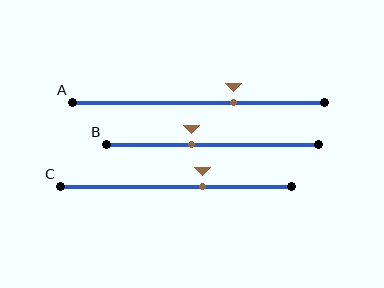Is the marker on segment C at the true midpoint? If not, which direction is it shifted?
No, the marker on segment C is shifted to the right by about 11% of the segment length.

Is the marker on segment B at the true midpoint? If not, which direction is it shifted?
No, the marker on segment B is shifted to the left by about 10% of the segment length.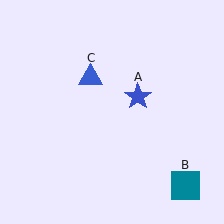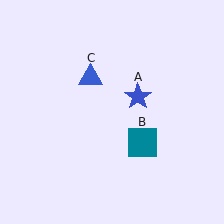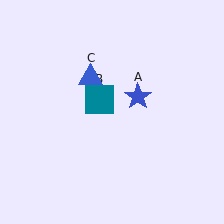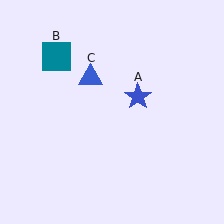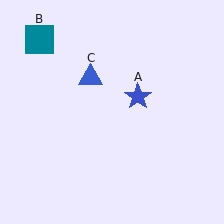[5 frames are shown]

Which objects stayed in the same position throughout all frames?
Blue star (object A) and blue triangle (object C) remained stationary.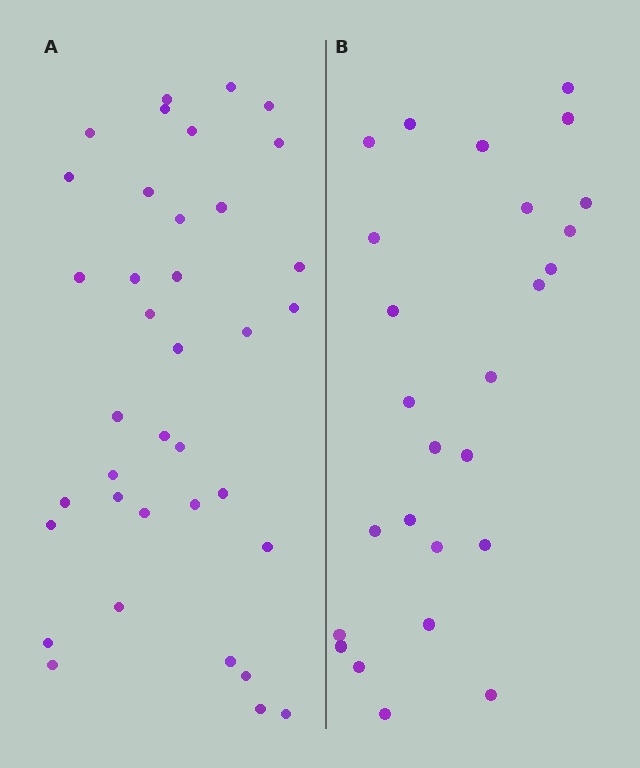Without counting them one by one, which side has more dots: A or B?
Region A (the left region) has more dots.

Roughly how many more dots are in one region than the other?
Region A has roughly 12 or so more dots than region B.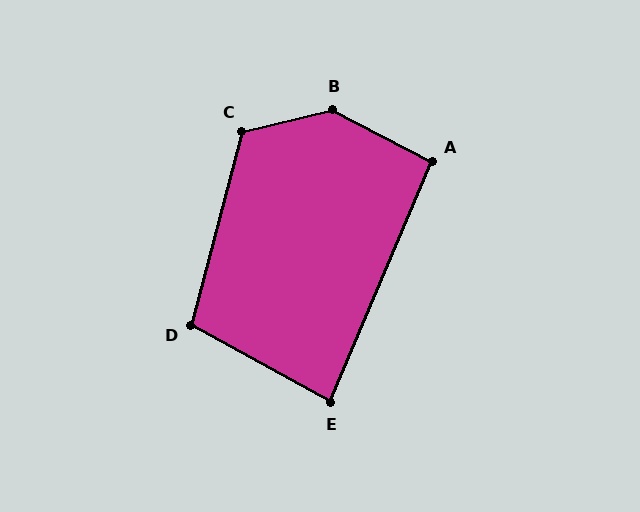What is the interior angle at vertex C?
Approximately 119 degrees (obtuse).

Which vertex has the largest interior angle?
B, at approximately 139 degrees.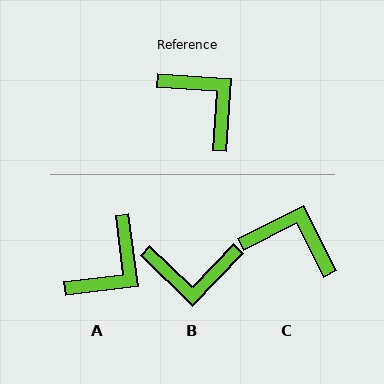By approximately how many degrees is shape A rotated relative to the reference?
Approximately 78 degrees clockwise.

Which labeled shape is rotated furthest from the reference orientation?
B, about 130 degrees away.